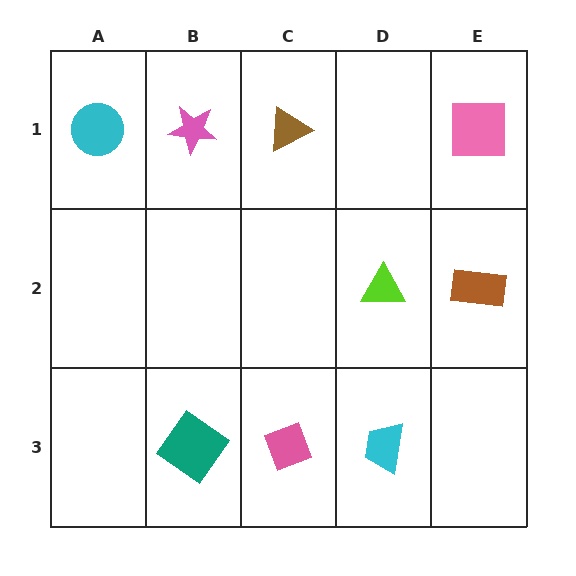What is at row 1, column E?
A pink square.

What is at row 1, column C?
A brown triangle.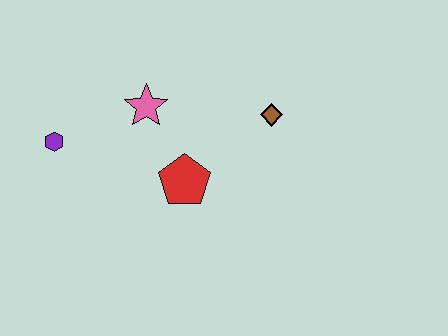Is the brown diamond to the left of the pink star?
No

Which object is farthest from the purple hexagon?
The brown diamond is farthest from the purple hexagon.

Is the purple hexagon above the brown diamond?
No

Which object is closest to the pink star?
The red pentagon is closest to the pink star.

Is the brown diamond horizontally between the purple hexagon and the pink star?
No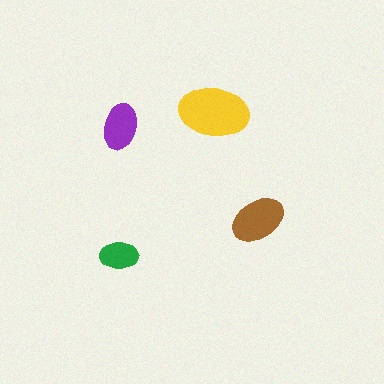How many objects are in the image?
There are 4 objects in the image.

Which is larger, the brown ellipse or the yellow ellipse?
The yellow one.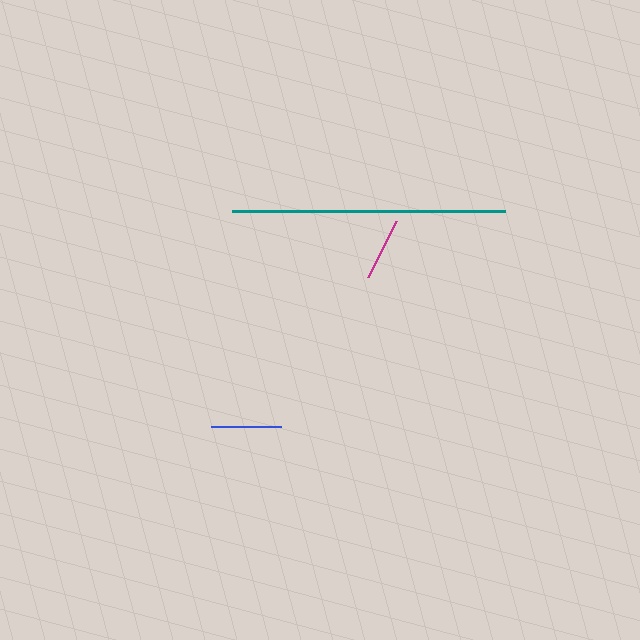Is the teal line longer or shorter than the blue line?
The teal line is longer than the blue line.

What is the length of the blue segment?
The blue segment is approximately 70 pixels long.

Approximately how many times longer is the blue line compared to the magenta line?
The blue line is approximately 1.1 times the length of the magenta line.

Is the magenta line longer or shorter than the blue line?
The blue line is longer than the magenta line.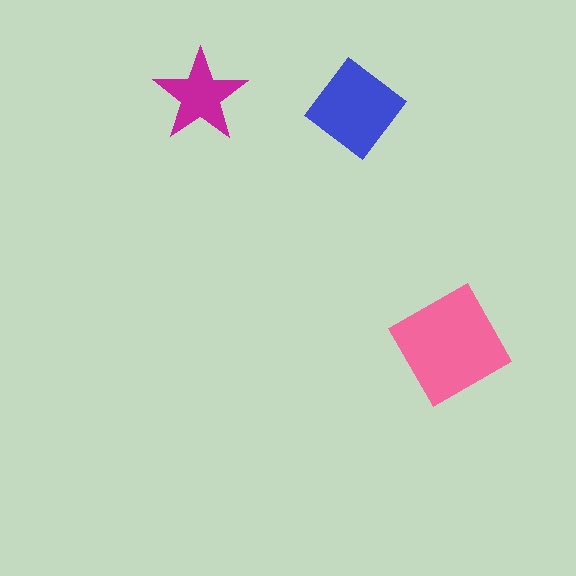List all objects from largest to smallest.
The pink square, the blue diamond, the magenta star.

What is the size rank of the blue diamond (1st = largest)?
2nd.